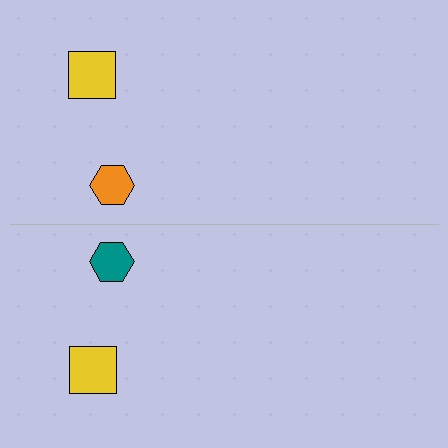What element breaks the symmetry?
The teal hexagon on the bottom side breaks the symmetry — its mirror counterpart is orange.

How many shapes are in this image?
There are 4 shapes in this image.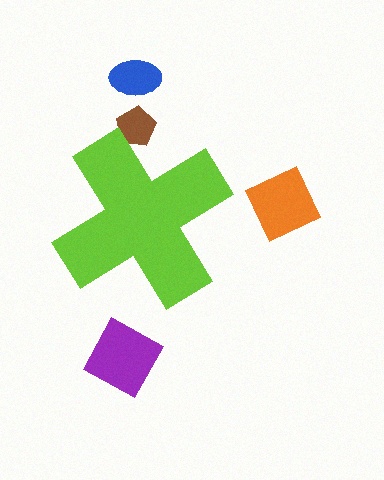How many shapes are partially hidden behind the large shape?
1 shape is partially hidden.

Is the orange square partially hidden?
No, the orange square is fully visible.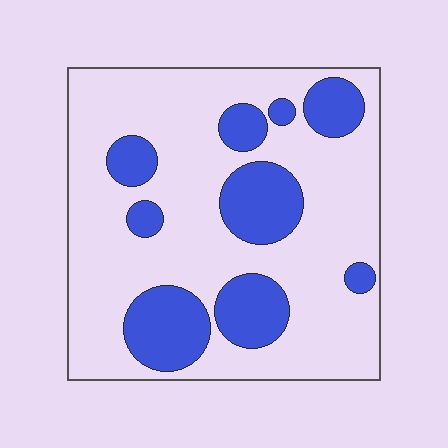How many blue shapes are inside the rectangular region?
9.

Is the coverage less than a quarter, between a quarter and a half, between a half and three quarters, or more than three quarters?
Between a quarter and a half.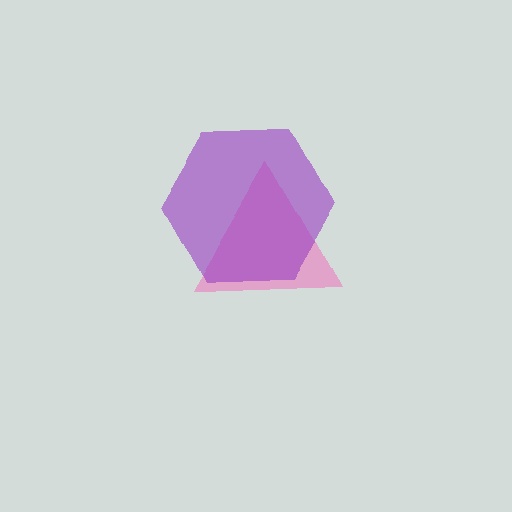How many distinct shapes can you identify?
There are 2 distinct shapes: a pink triangle, a purple hexagon.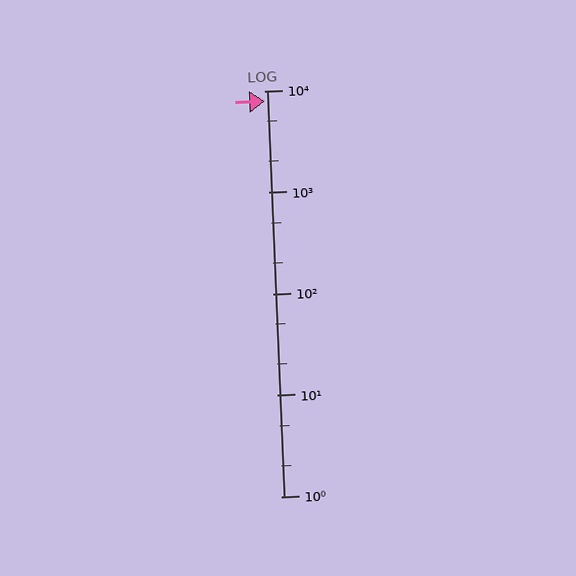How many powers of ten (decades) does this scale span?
The scale spans 4 decades, from 1 to 10000.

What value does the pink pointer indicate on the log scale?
The pointer indicates approximately 7800.